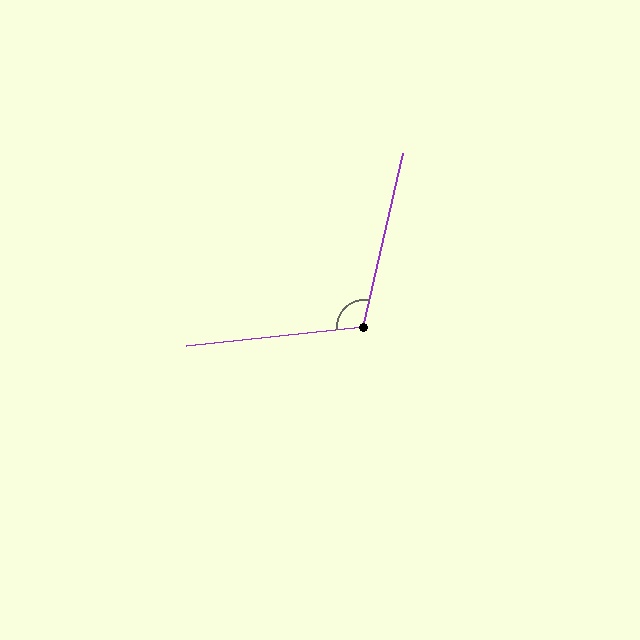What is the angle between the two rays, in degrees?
Approximately 109 degrees.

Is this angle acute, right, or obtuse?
It is obtuse.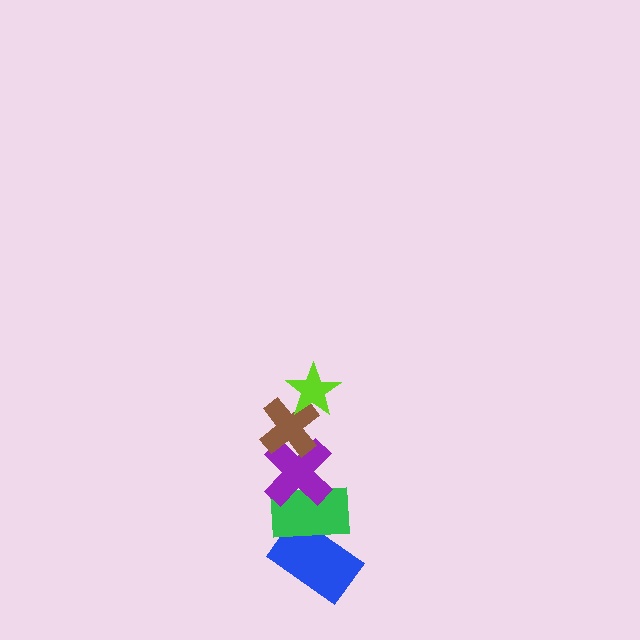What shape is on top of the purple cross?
The brown cross is on top of the purple cross.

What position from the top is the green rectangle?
The green rectangle is 4th from the top.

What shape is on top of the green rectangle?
The purple cross is on top of the green rectangle.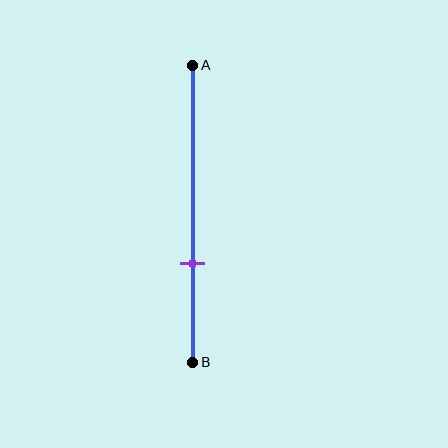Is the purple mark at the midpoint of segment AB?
No, the mark is at about 65% from A, not at the 50% midpoint.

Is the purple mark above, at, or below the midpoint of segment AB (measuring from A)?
The purple mark is below the midpoint of segment AB.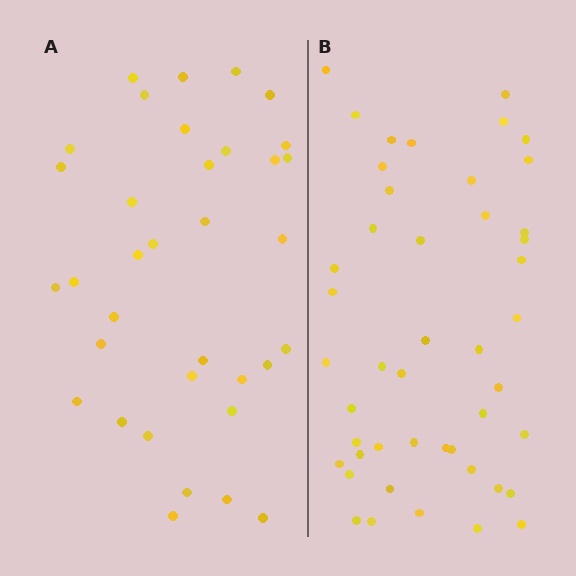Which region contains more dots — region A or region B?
Region B (the right region) has more dots.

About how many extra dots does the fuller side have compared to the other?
Region B has roughly 12 or so more dots than region A.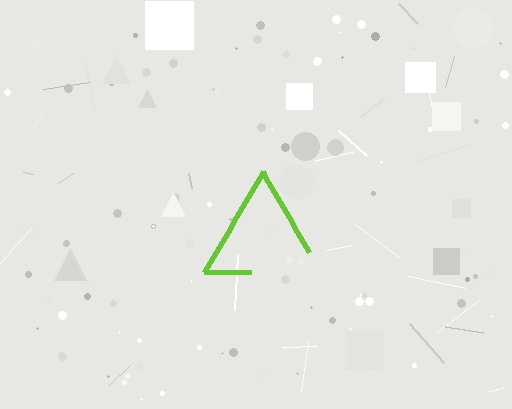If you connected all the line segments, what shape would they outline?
They would outline a triangle.